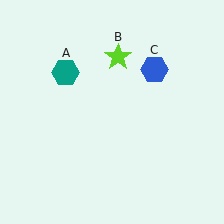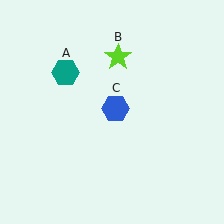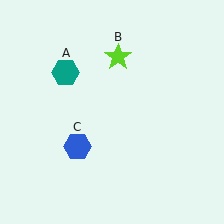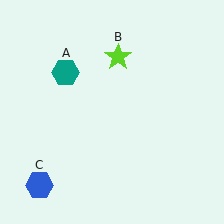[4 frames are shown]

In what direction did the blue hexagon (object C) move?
The blue hexagon (object C) moved down and to the left.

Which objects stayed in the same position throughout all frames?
Teal hexagon (object A) and lime star (object B) remained stationary.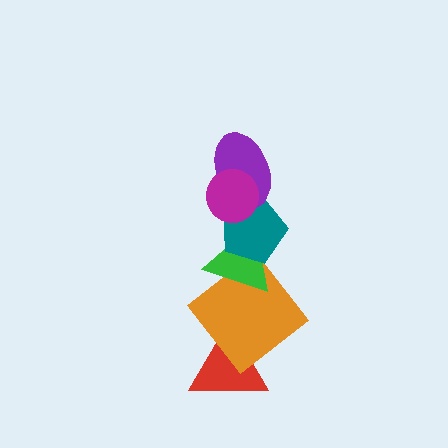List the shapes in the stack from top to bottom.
From top to bottom: the magenta circle, the purple ellipse, the teal pentagon, the green triangle, the orange diamond, the red triangle.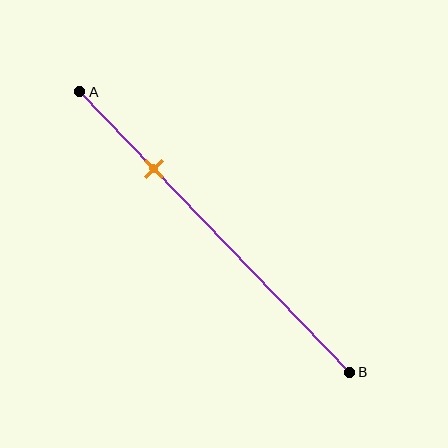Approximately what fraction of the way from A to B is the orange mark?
The orange mark is approximately 25% of the way from A to B.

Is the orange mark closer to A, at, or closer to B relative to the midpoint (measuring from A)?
The orange mark is closer to point A than the midpoint of segment AB.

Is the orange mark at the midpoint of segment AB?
No, the mark is at about 25% from A, not at the 50% midpoint.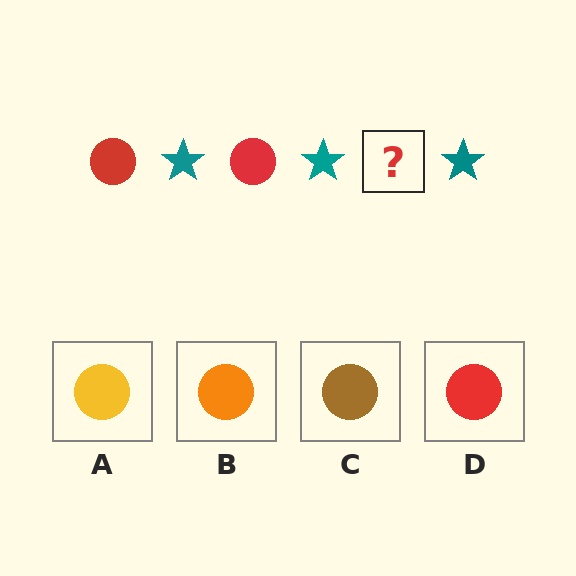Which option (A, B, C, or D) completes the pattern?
D.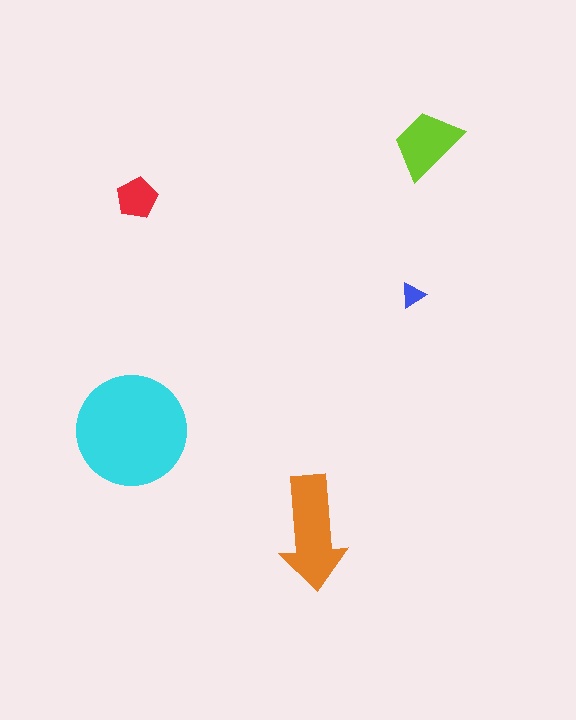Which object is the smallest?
The blue triangle.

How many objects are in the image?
There are 5 objects in the image.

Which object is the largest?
The cyan circle.